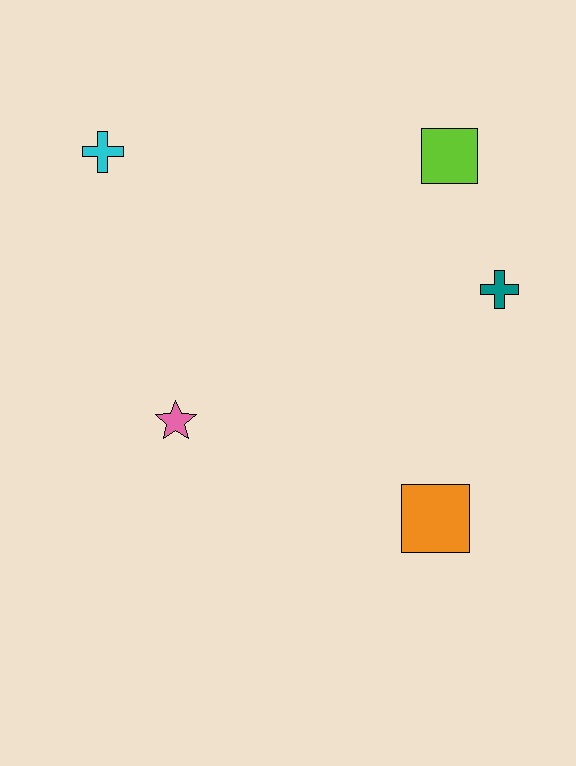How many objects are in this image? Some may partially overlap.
There are 5 objects.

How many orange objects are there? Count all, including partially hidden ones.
There is 1 orange object.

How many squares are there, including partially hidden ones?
There are 2 squares.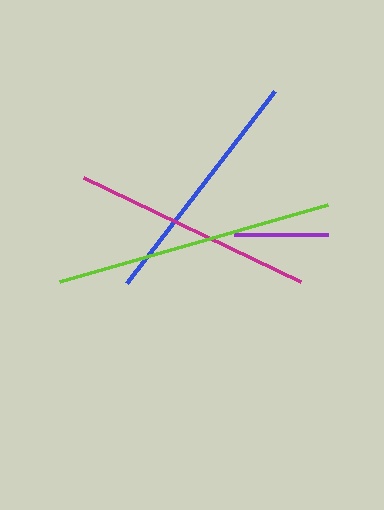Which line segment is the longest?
The lime line is the longest at approximately 278 pixels.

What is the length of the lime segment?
The lime segment is approximately 278 pixels long.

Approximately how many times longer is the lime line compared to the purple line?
The lime line is approximately 3.0 times the length of the purple line.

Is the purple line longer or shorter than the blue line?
The blue line is longer than the purple line.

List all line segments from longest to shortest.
From longest to shortest: lime, blue, magenta, purple.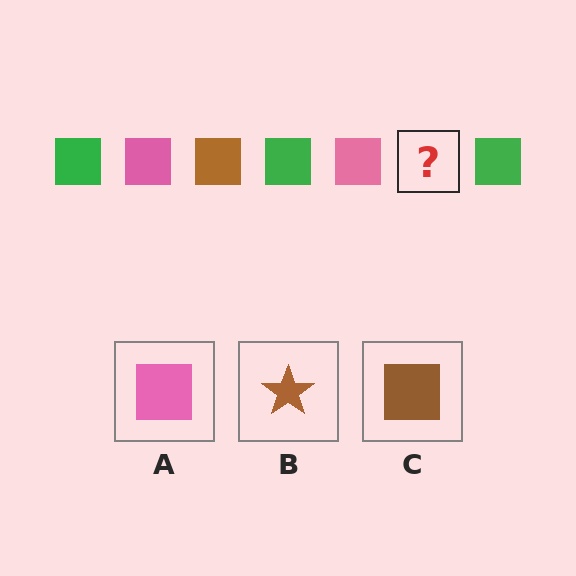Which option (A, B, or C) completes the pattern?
C.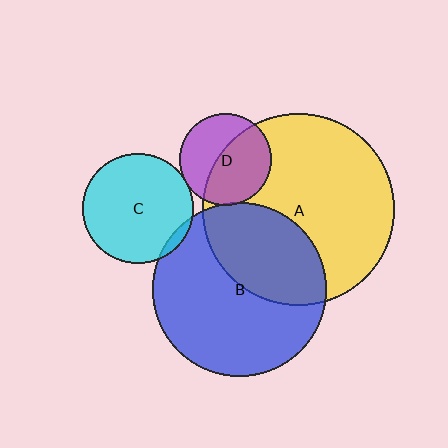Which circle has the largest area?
Circle A (yellow).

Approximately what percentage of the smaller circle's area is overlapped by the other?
Approximately 55%.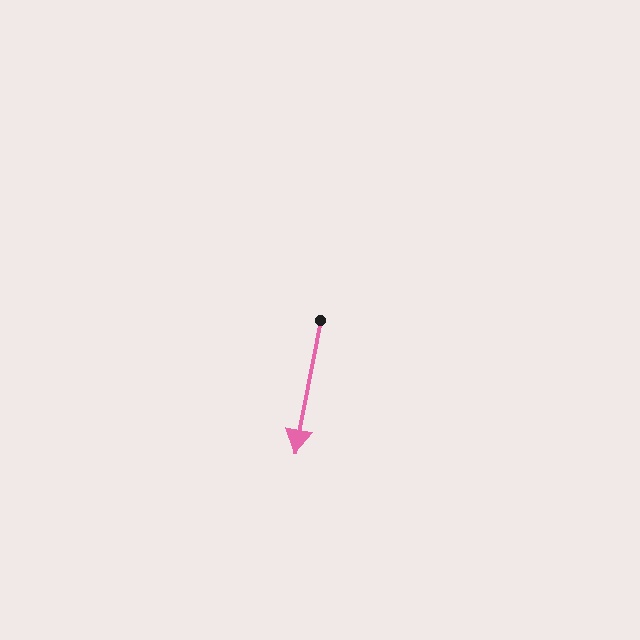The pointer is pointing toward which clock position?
Roughly 6 o'clock.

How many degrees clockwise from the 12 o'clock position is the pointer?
Approximately 191 degrees.